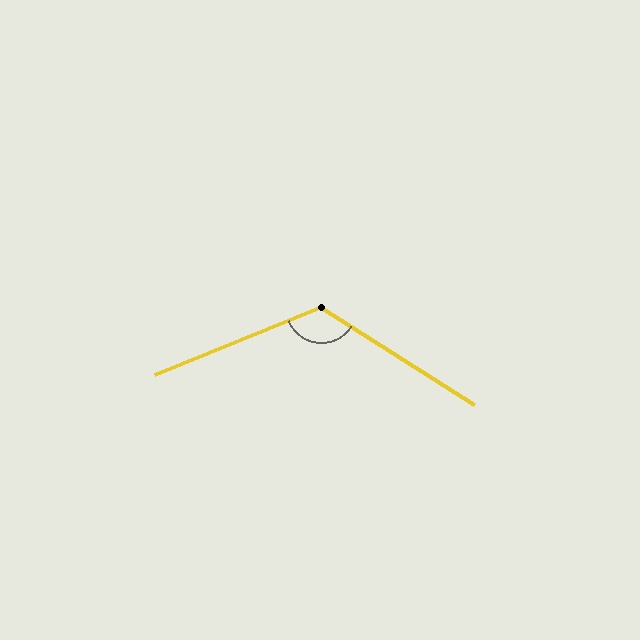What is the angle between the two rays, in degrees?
Approximately 126 degrees.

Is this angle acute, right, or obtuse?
It is obtuse.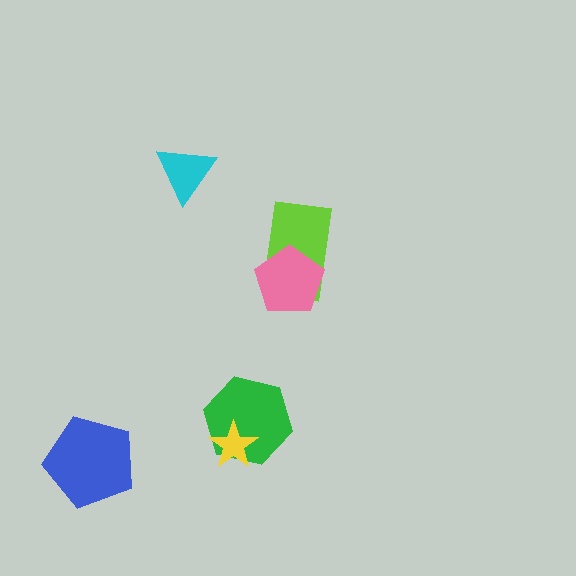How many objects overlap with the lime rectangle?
1 object overlaps with the lime rectangle.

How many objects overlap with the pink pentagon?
1 object overlaps with the pink pentagon.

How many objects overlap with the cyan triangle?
0 objects overlap with the cyan triangle.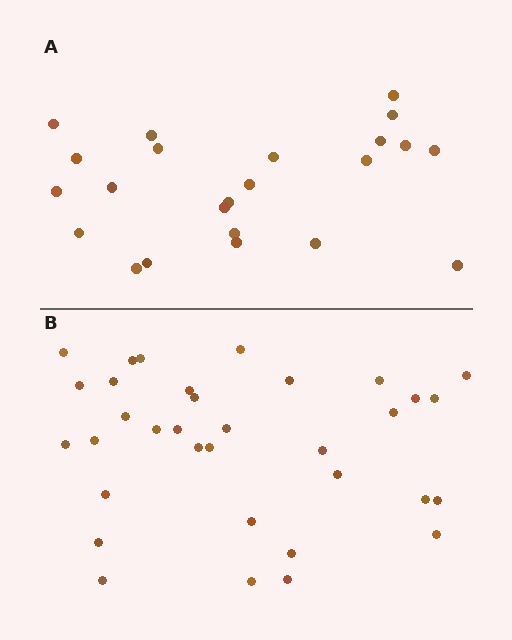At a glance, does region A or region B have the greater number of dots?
Region B (the bottom region) has more dots.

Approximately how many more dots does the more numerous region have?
Region B has roughly 12 or so more dots than region A.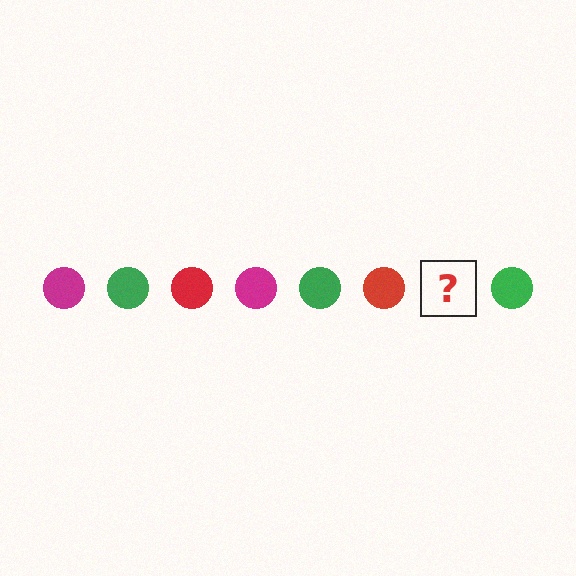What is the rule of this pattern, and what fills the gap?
The rule is that the pattern cycles through magenta, green, red circles. The gap should be filled with a magenta circle.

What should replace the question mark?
The question mark should be replaced with a magenta circle.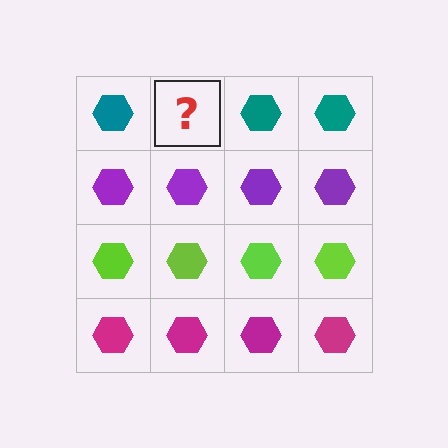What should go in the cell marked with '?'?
The missing cell should contain a teal hexagon.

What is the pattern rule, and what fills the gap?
The rule is that each row has a consistent color. The gap should be filled with a teal hexagon.